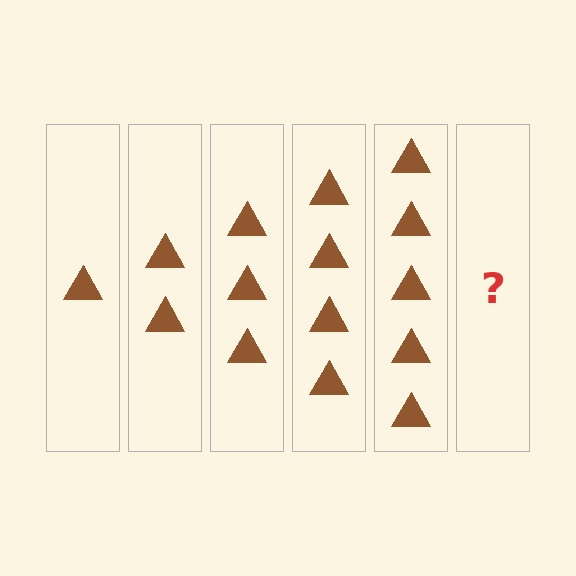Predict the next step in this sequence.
The next step is 6 triangles.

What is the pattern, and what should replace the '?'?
The pattern is that each step adds one more triangle. The '?' should be 6 triangles.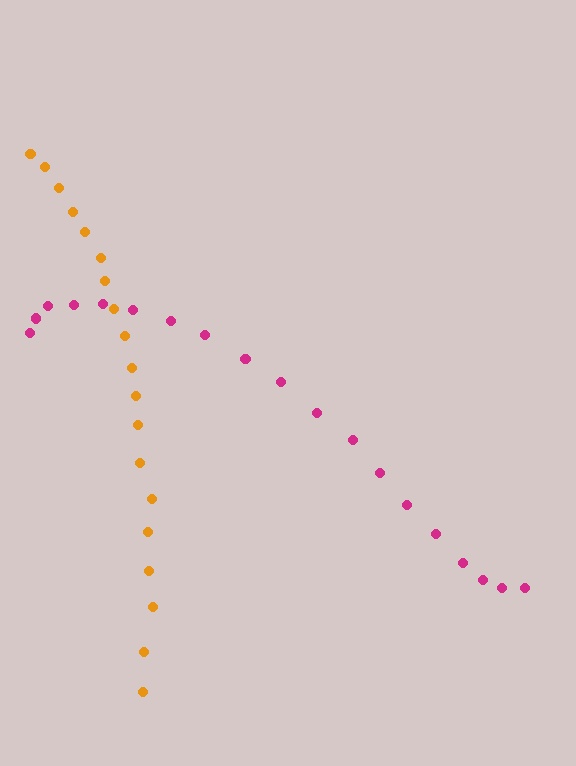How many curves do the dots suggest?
There are 2 distinct paths.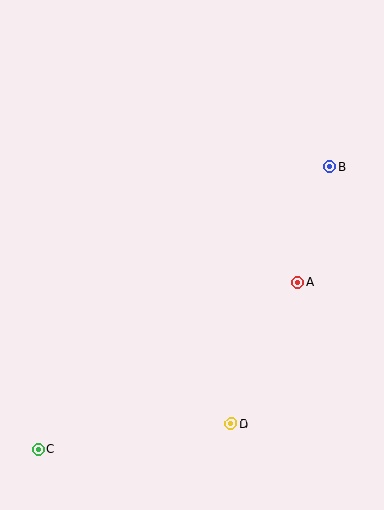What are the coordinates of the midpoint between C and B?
The midpoint between C and B is at (184, 308).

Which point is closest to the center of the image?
Point A at (297, 282) is closest to the center.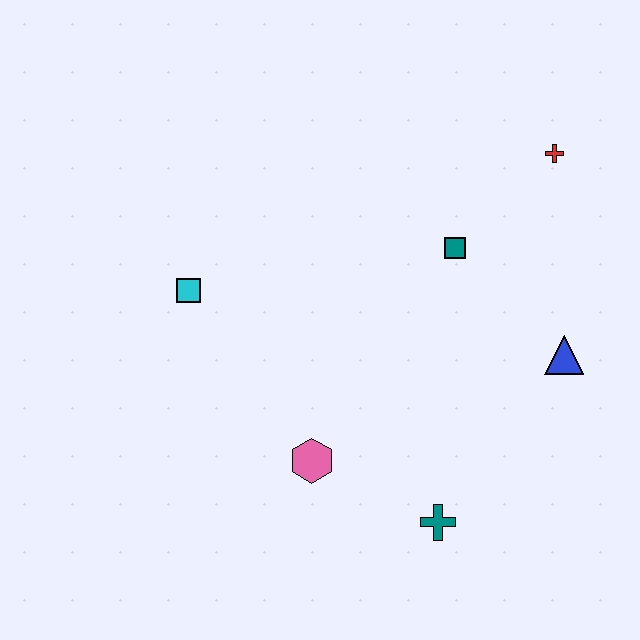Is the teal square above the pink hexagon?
Yes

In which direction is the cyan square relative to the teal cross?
The cyan square is to the left of the teal cross.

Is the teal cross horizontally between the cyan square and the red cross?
Yes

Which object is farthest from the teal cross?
The red cross is farthest from the teal cross.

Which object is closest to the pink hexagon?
The teal cross is closest to the pink hexagon.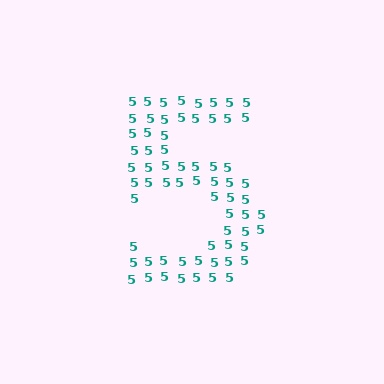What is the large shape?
The large shape is the digit 5.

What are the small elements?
The small elements are digit 5's.